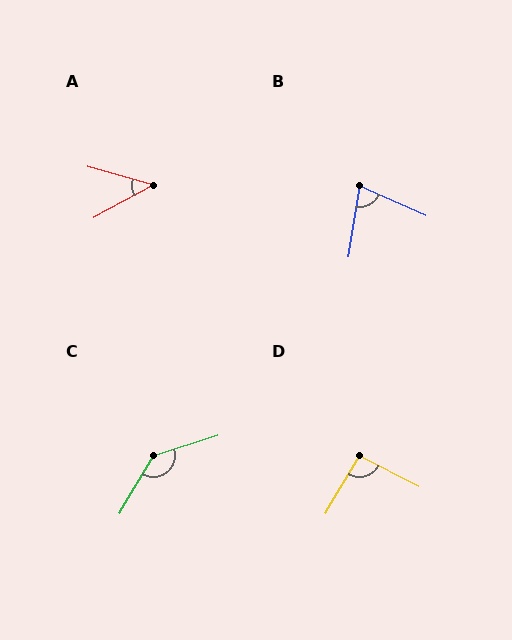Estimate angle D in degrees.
Approximately 93 degrees.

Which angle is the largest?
C, at approximately 139 degrees.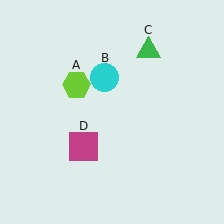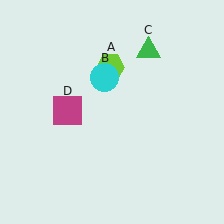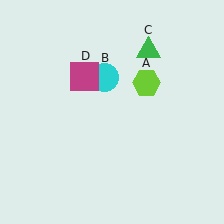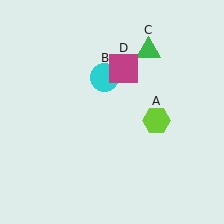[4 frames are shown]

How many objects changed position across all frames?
2 objects changed position: lime hexagon (object A), magenta square (object D).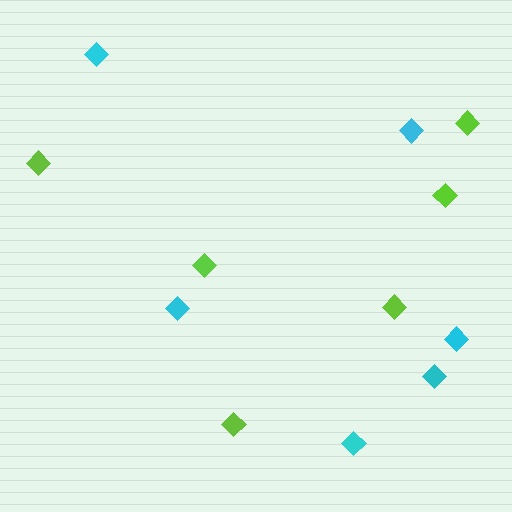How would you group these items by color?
There are 2 groups: one group of cyan diamonds (6) and one group of lime diamonds (6).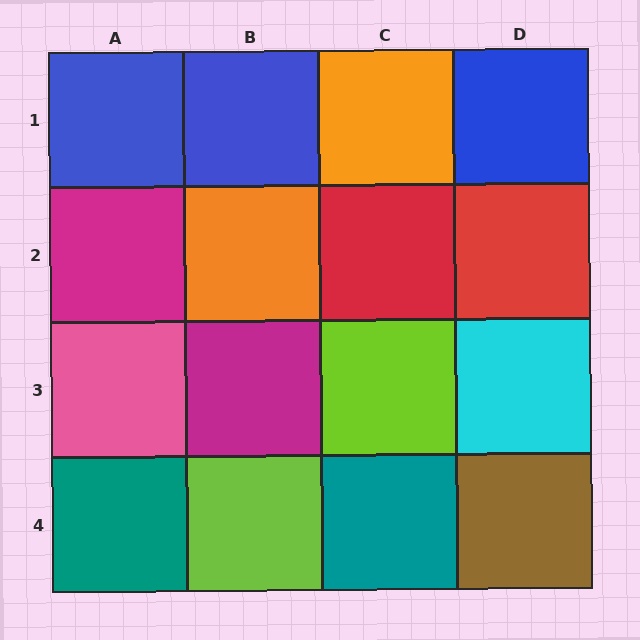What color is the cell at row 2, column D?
Red.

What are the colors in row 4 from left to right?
Teal, lime, teal, brown.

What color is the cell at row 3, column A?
Pink.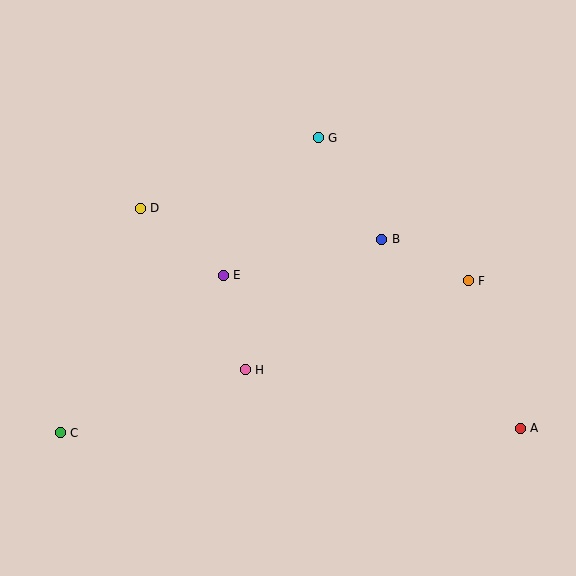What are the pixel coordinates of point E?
Point E is at (223, 275).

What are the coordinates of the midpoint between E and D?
The midpoint between E and D is at (182, 242).